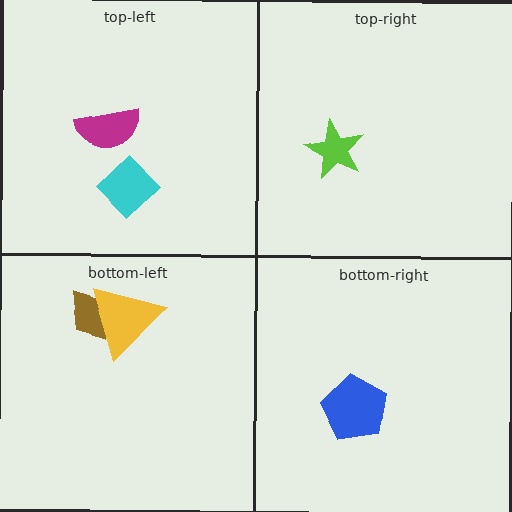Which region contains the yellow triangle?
The bottom-left region.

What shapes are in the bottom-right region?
The blue pentagon.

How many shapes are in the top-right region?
1.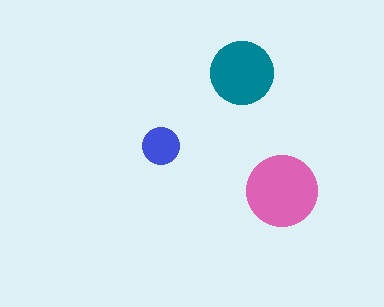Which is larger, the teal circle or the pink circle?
The pink one.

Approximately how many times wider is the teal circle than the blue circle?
About 1.5 times wider.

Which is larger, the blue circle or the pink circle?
The pink one.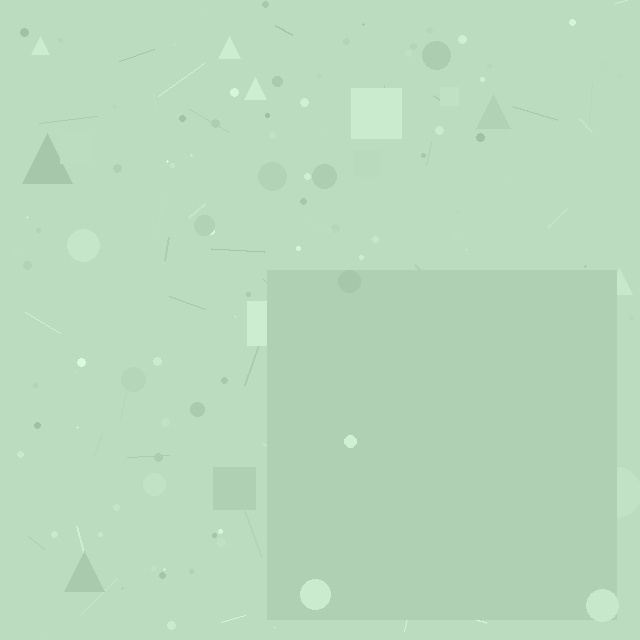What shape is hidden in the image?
A square is hidden in the image.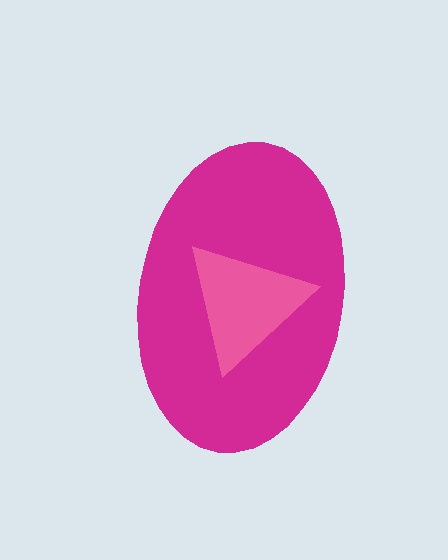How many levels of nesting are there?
2.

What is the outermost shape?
The magenta ellipse.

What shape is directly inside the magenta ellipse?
The pink triangle.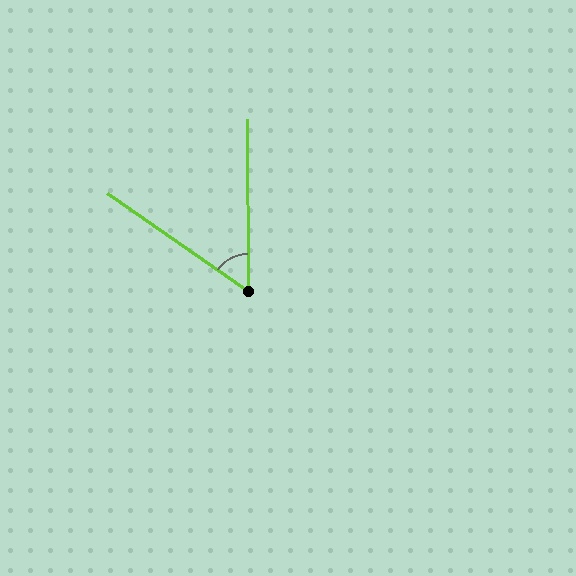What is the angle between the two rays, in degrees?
Approximately 55 degrees.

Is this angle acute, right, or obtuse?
It is acute.